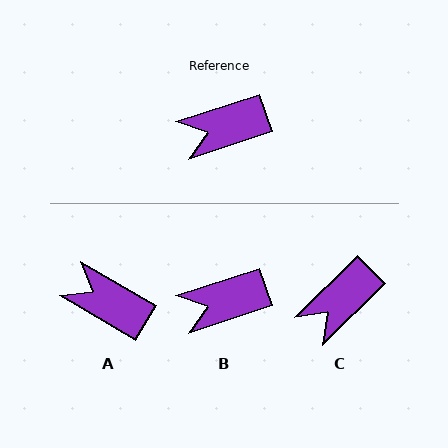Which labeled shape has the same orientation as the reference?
B.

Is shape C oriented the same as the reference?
No, it is off by about 27 degrees.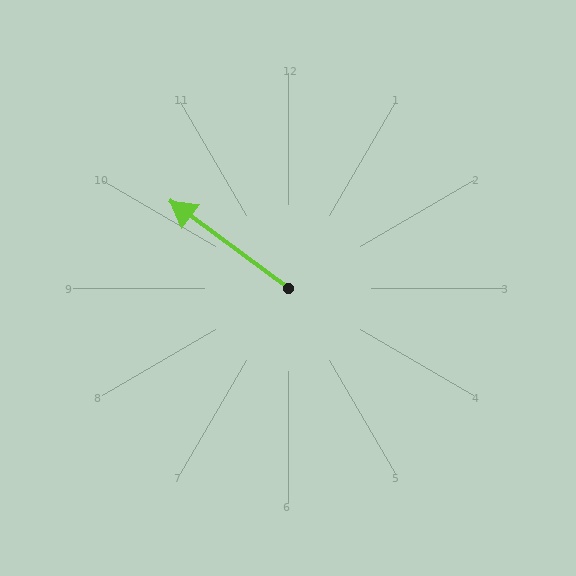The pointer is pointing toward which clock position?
Roughly 10 o'clock.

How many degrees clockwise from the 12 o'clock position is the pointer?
Approximately 306 degrees.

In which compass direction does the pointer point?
Northwest.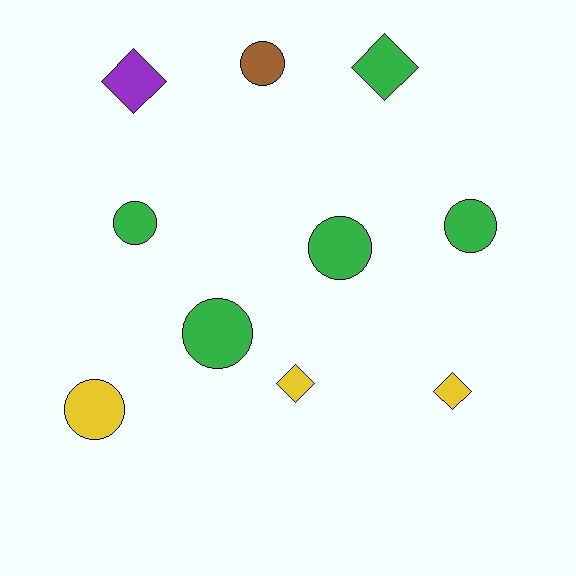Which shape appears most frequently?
Circle, with 6 objects.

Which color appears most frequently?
Green, with 5 objects.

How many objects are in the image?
There are 10 objects.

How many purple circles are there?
There are no purple circles.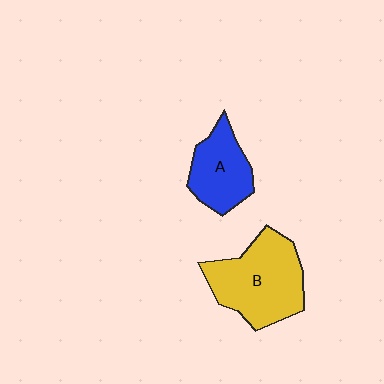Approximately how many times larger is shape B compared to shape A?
Approximately 1.6 times.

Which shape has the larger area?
Shape B (yellow).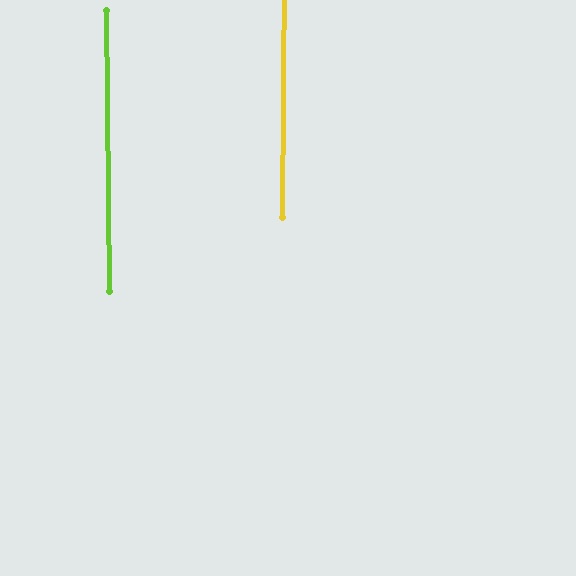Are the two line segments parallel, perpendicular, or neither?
Parallel — their directions differ by only 1.1°.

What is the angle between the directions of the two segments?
Approximately 1 degree.